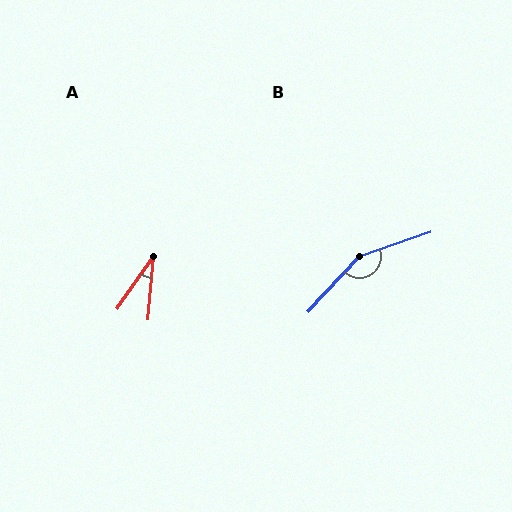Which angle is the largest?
B, at approximately 152 degrees.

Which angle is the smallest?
A, at approximately 30 degrees.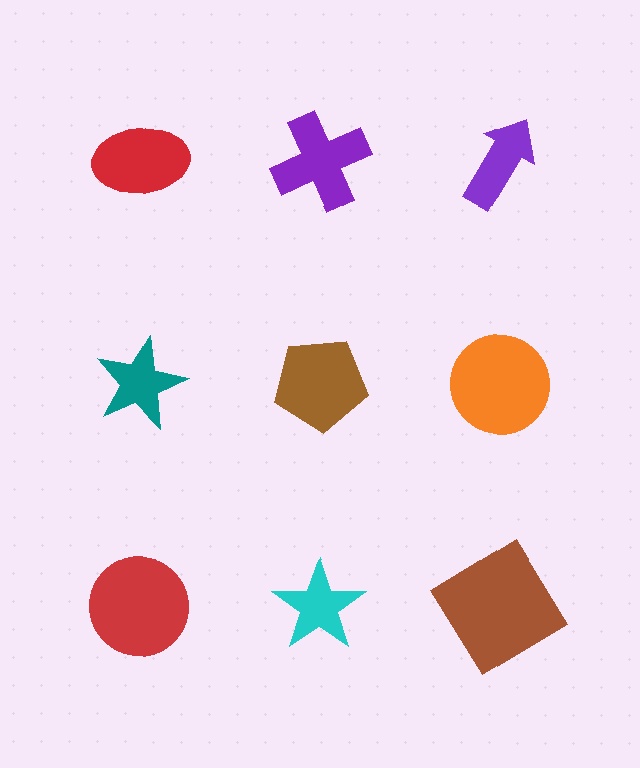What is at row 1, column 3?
A purple arrow.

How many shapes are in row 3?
3 shapes.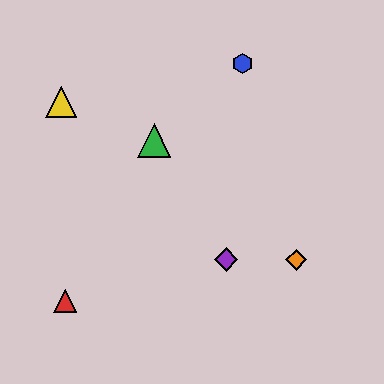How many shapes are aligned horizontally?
2 shapes (the purple diamond, the orange diamond) are aligned horizontally.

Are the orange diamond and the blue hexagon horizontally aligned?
No, the orange diamond is at y≈260 and the blue hexagon is at y≈64.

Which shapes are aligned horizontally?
The purple diamond, the orange diamond are aligned horizontally.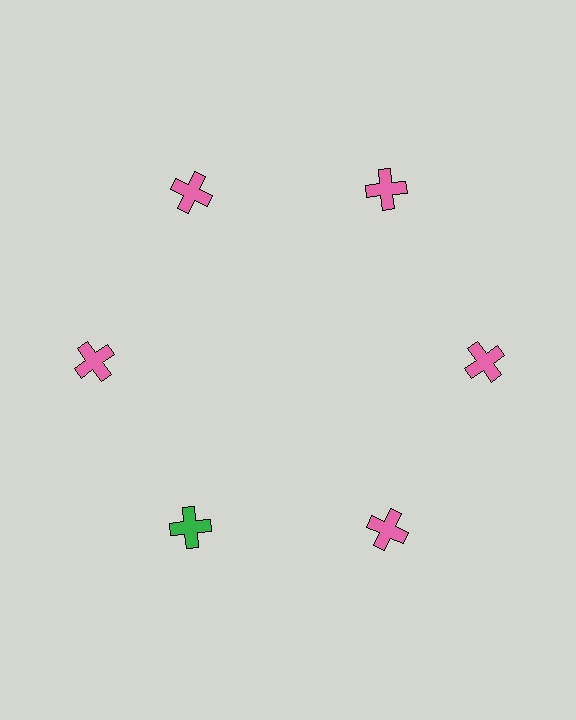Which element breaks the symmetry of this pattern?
The green cross at roughly the 7 o'clock position breaks the symmetry. All other shapes are pink crosses.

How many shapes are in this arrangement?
There are 6 shapes arranged in a ring pattern.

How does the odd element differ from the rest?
It has a different color: green instead of pink.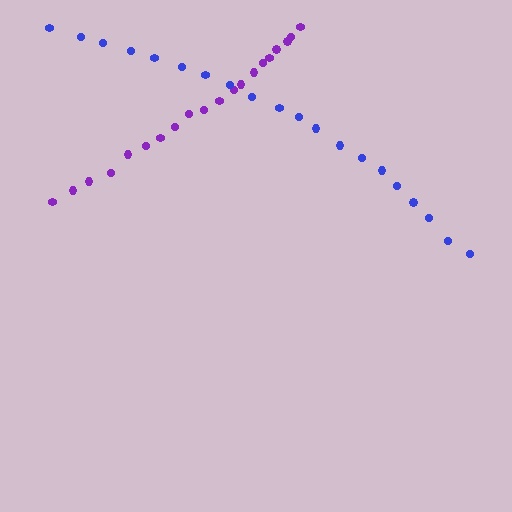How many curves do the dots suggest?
There are 2 distinct paths.